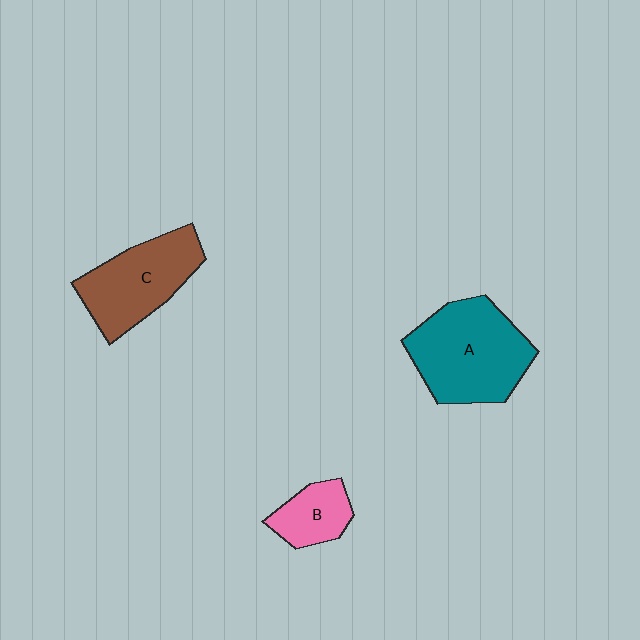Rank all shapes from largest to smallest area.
From largest to smallest: A (teal), C (brown), B (pink).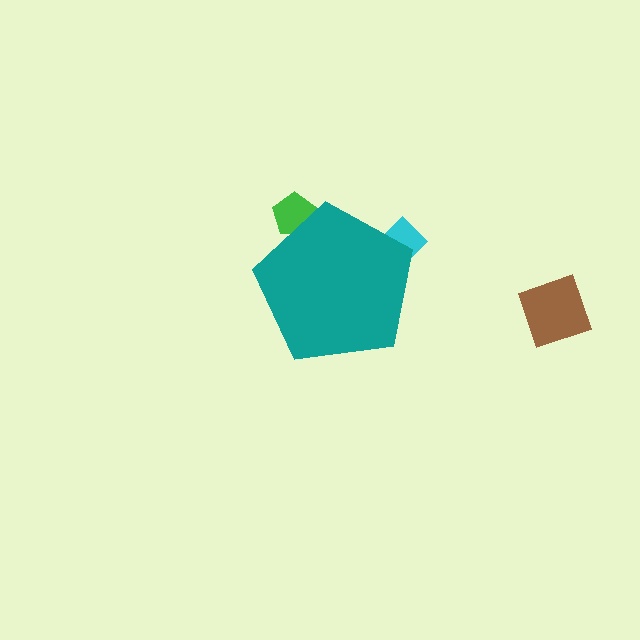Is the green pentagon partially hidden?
Yes, the green pentagon is partially hidden behind the teal pentagon.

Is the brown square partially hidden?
No, the brown square is fully visible.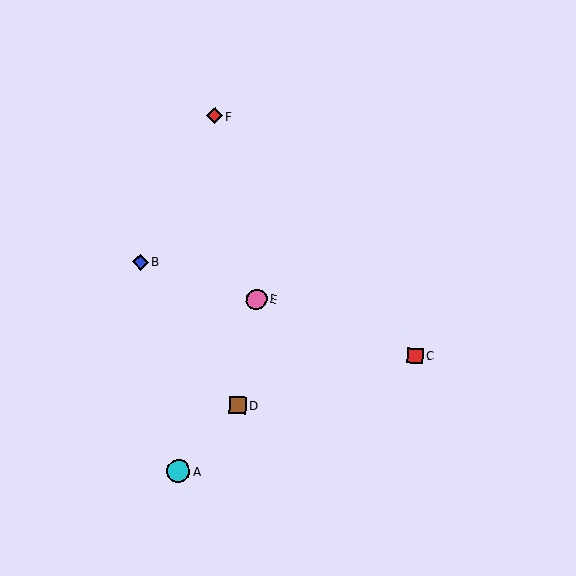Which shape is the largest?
The cyan circle (labeled A) is the largest.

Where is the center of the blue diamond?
The center of the blue diamond is at (140, 262).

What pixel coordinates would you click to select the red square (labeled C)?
Click at (415, 356) to select the red square C.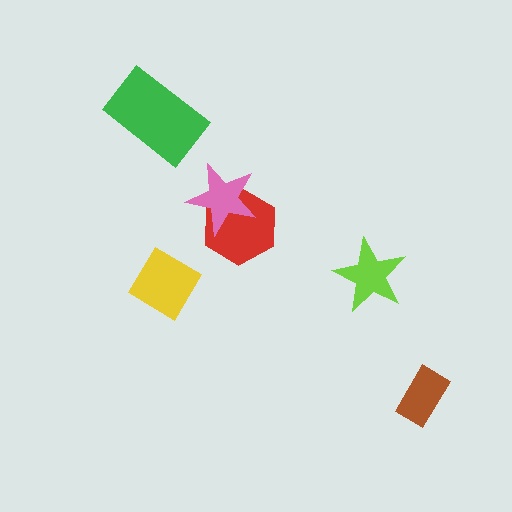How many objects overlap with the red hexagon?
1 object overlaps with the red hexagon.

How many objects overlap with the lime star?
0 objects overlap with the lime star.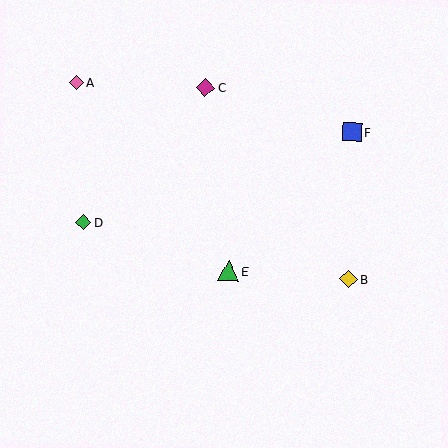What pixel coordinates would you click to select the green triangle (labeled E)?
Click at (228, 271) to select the green triangle E.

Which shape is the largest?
The green triangle (labeled E) is the largest.